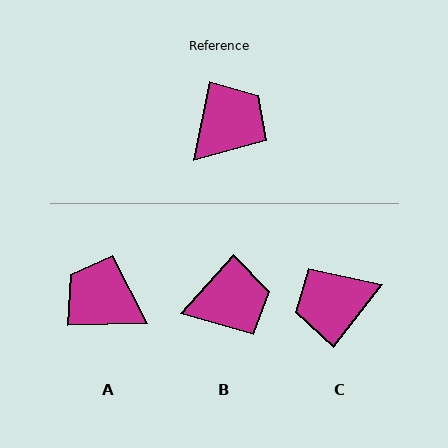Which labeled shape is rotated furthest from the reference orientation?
C, about 153 degrees away.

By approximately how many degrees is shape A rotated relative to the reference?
Approximately 103 degrees counter-clockwise.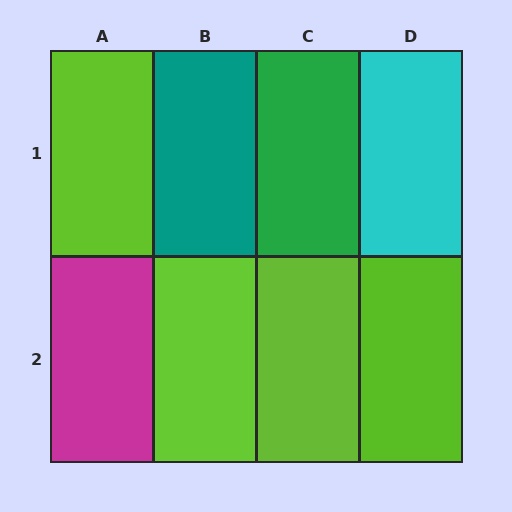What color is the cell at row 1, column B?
Teal.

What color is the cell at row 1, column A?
Lime.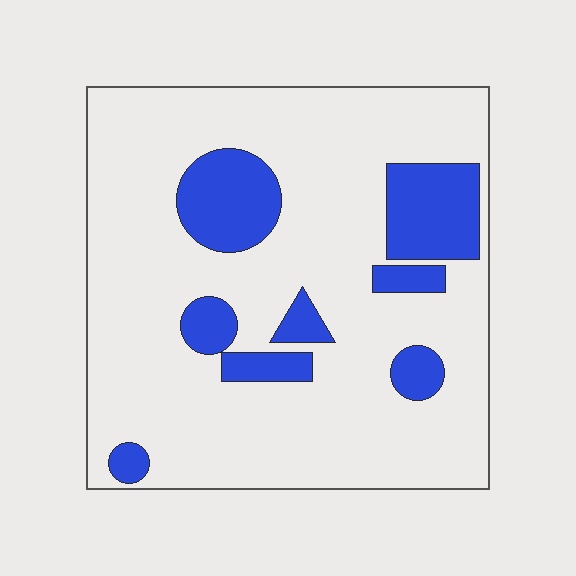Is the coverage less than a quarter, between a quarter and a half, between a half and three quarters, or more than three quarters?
Less than a quarter.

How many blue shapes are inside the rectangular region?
8.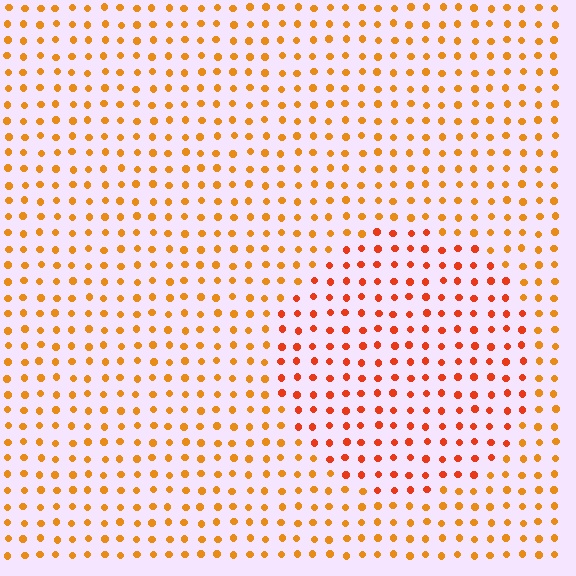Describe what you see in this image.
The image is filled with small orange elements in a uniform arrangement. A circle-shaped region is visible where the elements are tinted to a slightly different hue, forming a subtle color boundary.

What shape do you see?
I see a circle.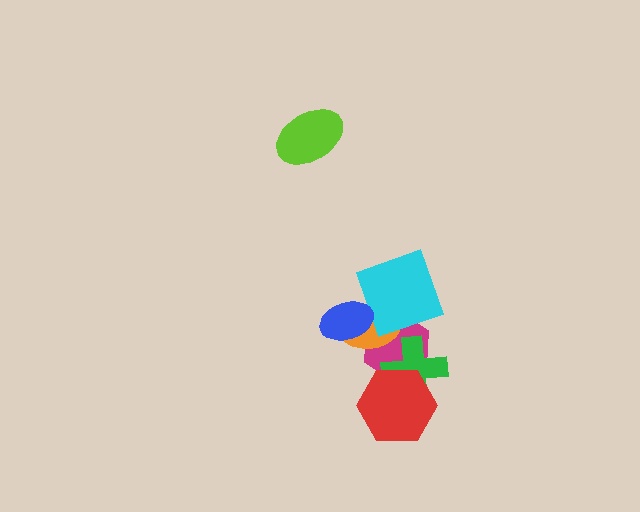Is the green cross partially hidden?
Yes, it is partially covered by another shape.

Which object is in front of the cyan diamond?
The blue ellipse is in front of the cyan diamond.